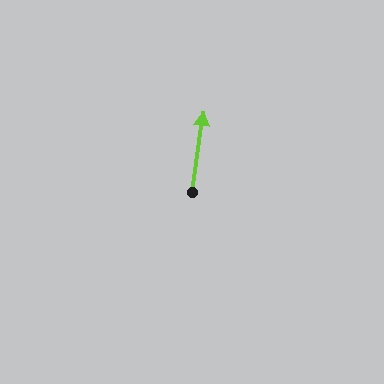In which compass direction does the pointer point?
North.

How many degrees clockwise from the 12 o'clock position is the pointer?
Approximately 8 degrees.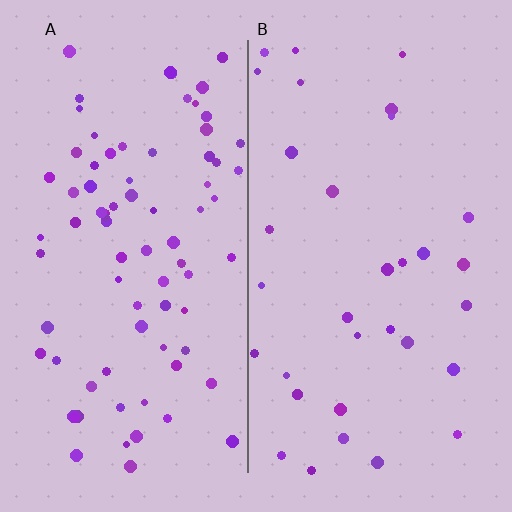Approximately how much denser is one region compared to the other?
Approximately 2.5× — region A over region B.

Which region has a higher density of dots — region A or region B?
A (the left).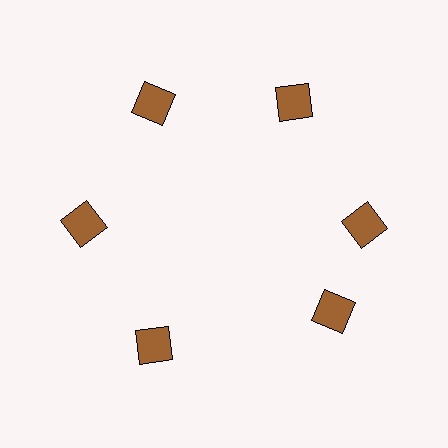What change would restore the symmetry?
The symmetry would be restored by rotating it back into even spacing with its neighbors so that all 6 squares sit at equal angles and equal distance from the center.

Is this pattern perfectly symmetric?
No. The 6 brown squares are arranged in a ring, but one element near the 5 o'clock position is rotated out of alignment along the ring, breaking the 6-fold rotational symmetry.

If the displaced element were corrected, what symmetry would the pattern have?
It would have 6-fold rotational symmetry — the pattern would map onto itself every 60 degrees.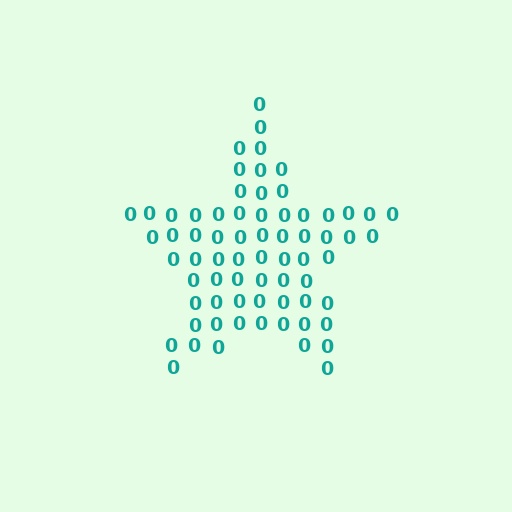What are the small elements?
The small elements are digit 0's.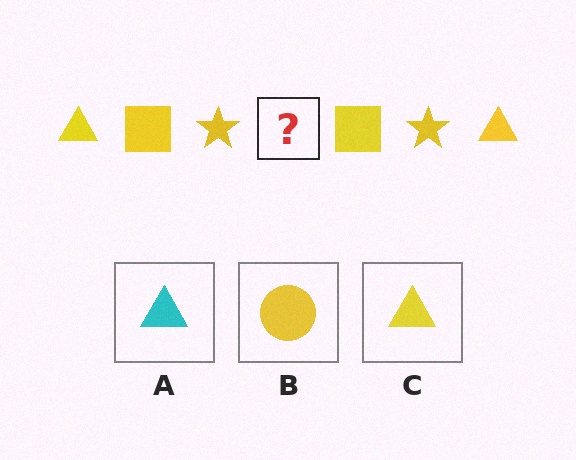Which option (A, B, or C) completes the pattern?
C.